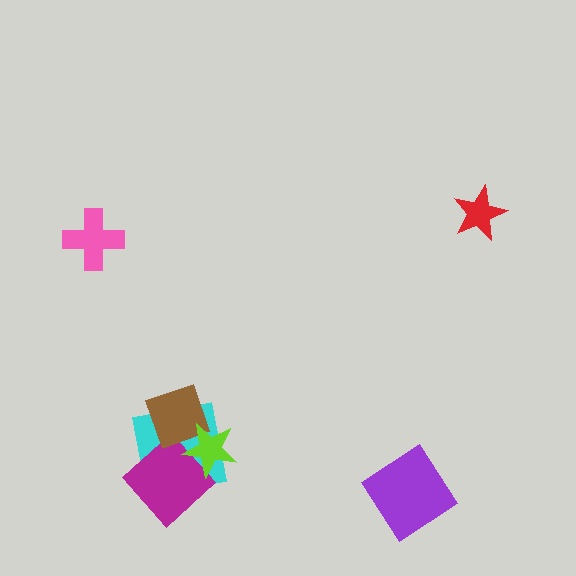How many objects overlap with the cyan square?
3 objects overlap with the cyan square.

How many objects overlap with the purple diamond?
0 objects overlap with the purple diamond.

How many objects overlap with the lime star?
3 objects overlap with the lime star.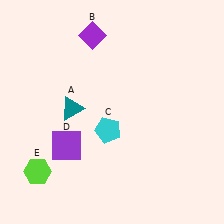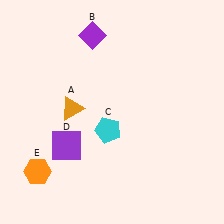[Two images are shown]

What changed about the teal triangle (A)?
In Image 1, A is teal. In Image 2, it changed to orange.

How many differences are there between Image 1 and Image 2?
There are 2 differences between the two images.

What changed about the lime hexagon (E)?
In Image 1, E is lime. In Image 2, it changed to orange.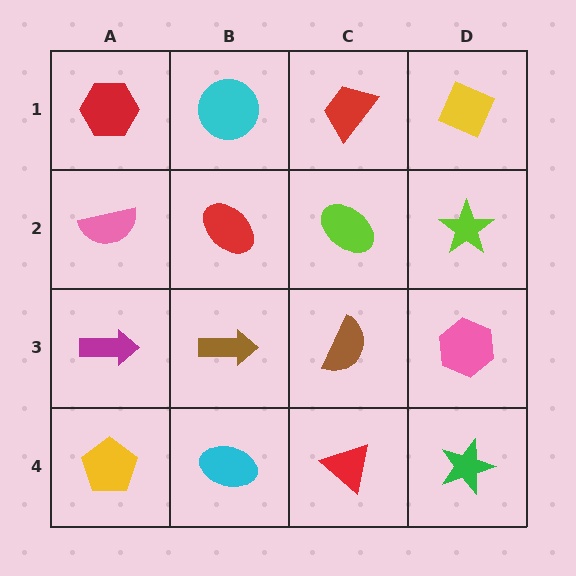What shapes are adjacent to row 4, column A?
A magenta arrow (row 3, column A), a cyan ellipse (row 4, column B).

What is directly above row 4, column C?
A brown semicircle.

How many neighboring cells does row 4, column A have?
2.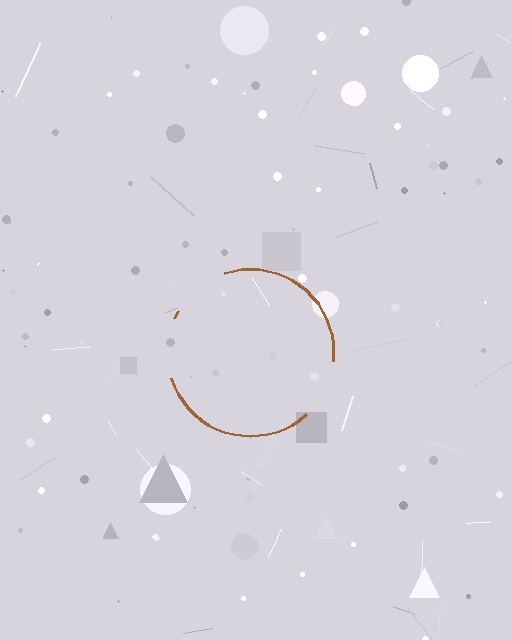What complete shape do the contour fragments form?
The contour fragments form a circle.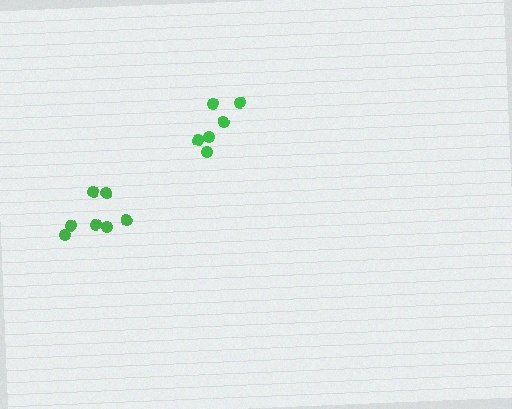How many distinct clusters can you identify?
There are 2 distinct clusters.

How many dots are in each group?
Group 1: 6 dots, Group 2: 7 dots (13 total).